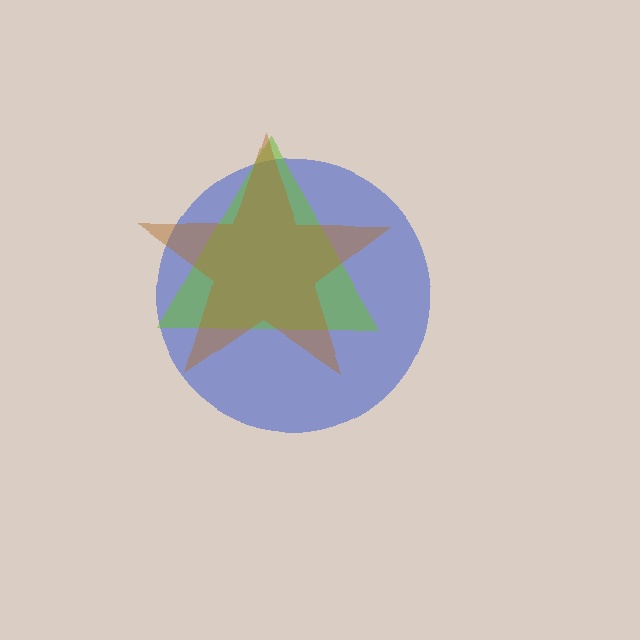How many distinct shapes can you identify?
There are 3 distinct shapes: a blue circle, a lime triangle, a brown star.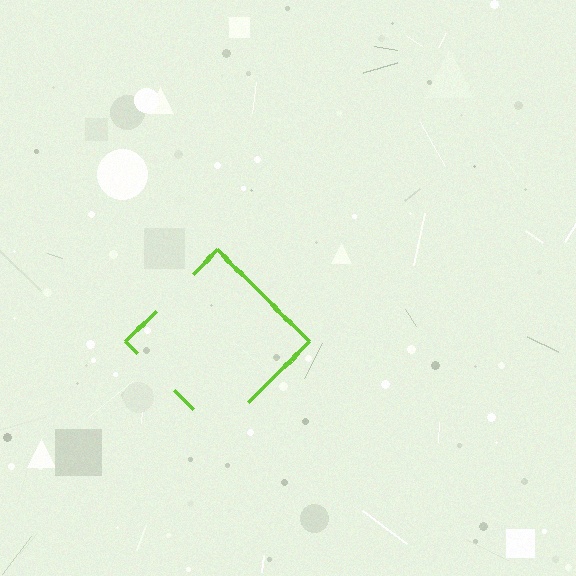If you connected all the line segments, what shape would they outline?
They would outline a diamond.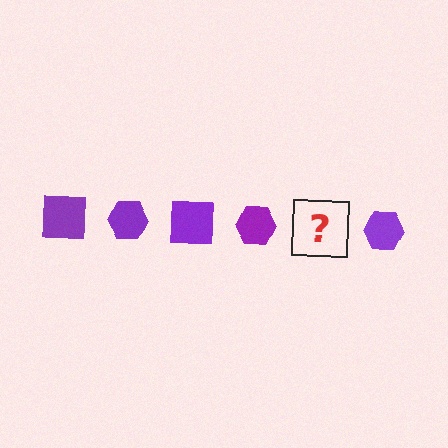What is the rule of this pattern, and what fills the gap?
The rule is that the pattern cycles through square, hexagon shapes in purple. The gap should be filled with a purple square.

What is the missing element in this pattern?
The missing element is a purple square.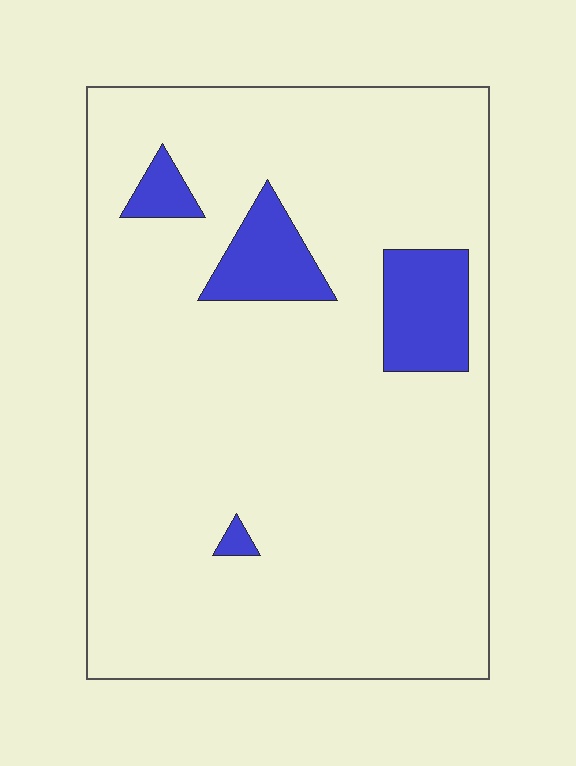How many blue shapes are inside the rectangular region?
4.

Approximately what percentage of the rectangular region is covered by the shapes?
Approximately 10%.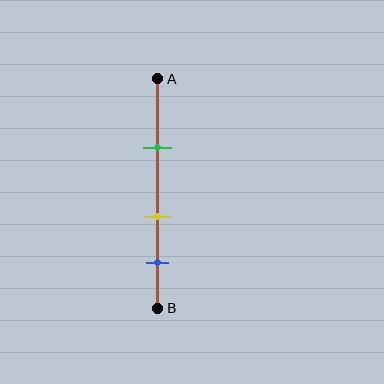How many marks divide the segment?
There are 3 marks dividing the segment.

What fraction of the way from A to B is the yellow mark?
The yellow mark is approximately 60% (0.6) of the way from A to B.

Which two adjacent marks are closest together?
The yellow and blue marks are the closest adjacent pair.